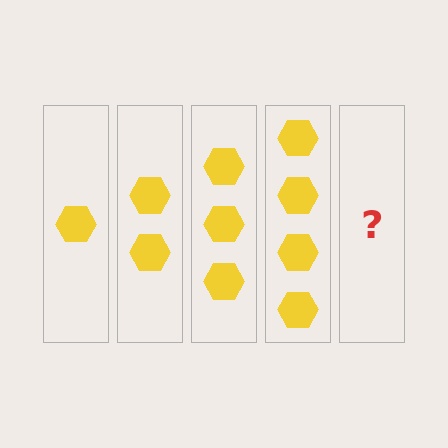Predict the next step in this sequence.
The next step is 5 hexagons.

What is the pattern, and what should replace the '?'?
The pattern is that each step adds one more hexagon. The '?' should be 5 hexagons.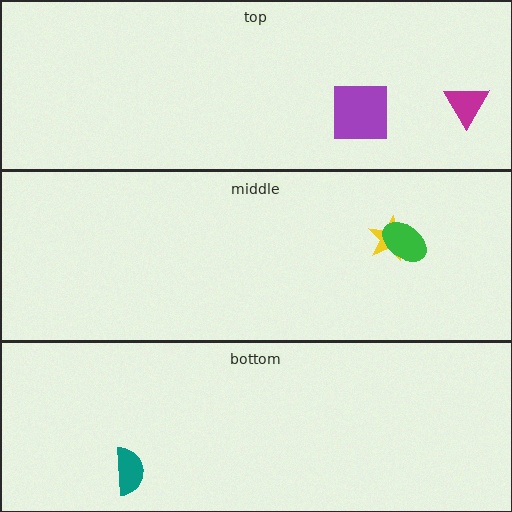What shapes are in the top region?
The purple square, the magenta triangle.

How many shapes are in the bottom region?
1.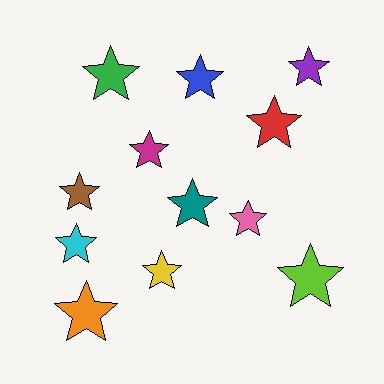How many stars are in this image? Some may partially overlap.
There are 12 stars.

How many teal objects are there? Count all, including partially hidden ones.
There is 1 teal object.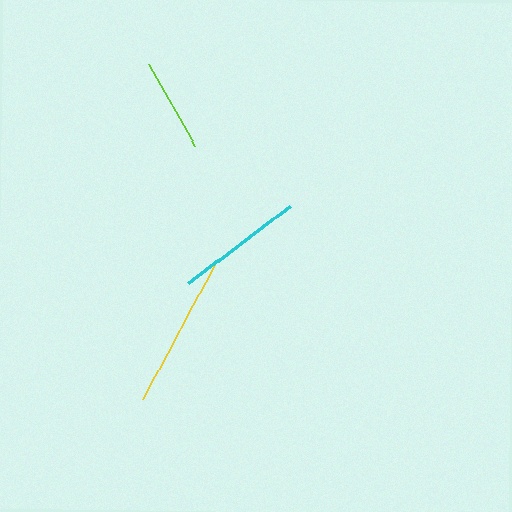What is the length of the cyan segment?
The cyan segment is approximately 128 pixels long.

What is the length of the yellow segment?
The yellow segment is approximately 157 pixels long.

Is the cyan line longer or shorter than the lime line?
The cyan line is longer than the lime line.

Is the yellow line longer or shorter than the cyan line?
The yellow line is longer than the cyan line.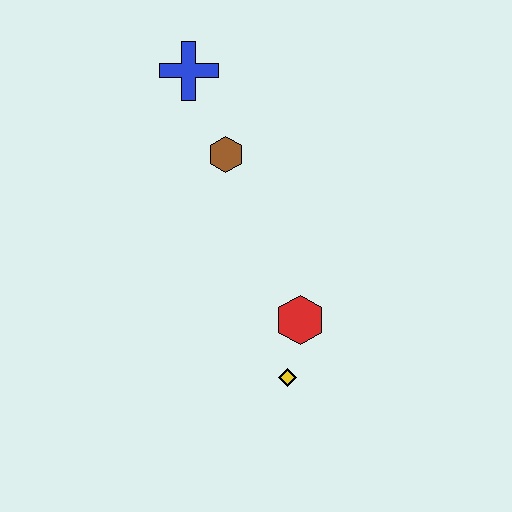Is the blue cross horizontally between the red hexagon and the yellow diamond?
No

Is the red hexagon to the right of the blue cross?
Yes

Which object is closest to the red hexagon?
The yellow diamond is closest to the red hexagon.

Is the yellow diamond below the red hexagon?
Yes